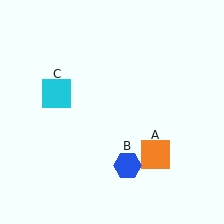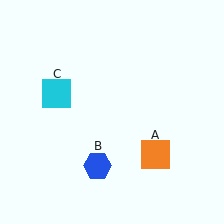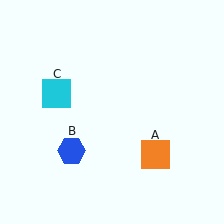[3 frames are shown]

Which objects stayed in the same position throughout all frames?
Orange square (object A) and cyan square (object C) remained stationary.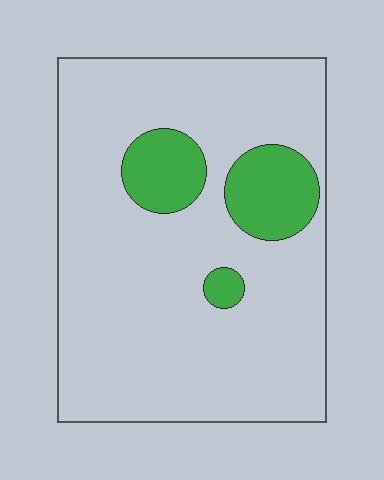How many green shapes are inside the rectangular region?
3.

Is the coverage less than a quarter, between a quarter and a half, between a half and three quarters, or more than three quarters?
Less than a quarter.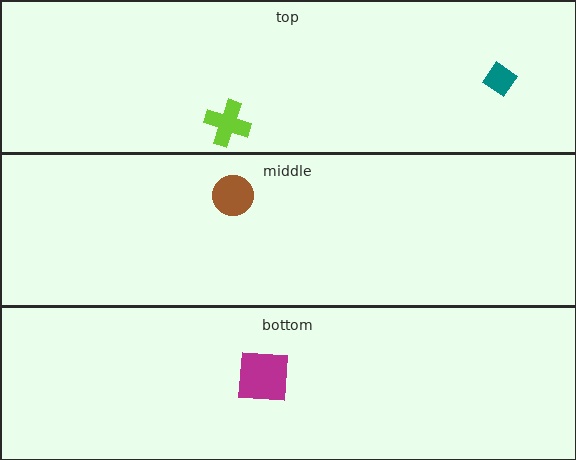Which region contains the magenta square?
The bottom region.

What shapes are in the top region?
The teal diamond, the lime cross.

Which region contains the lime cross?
The top region.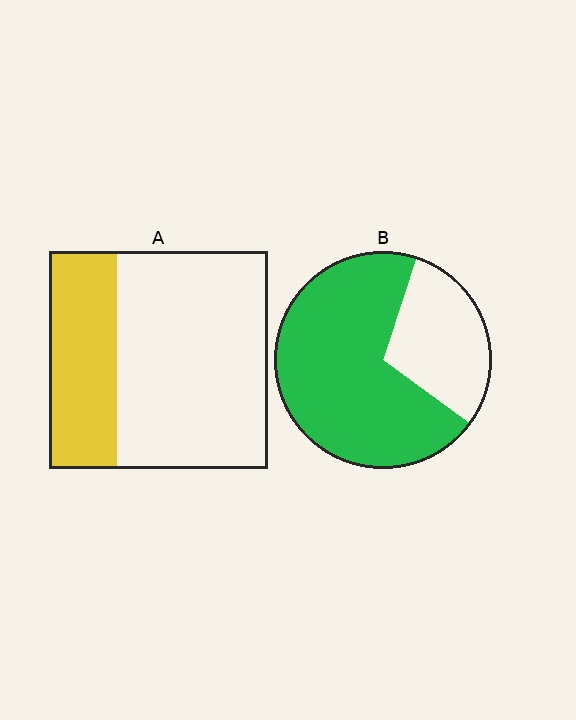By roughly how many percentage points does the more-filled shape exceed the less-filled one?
By roughly 40 percentage points (B over A).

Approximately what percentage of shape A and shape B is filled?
A is approximately 30% and B is approximately 70%.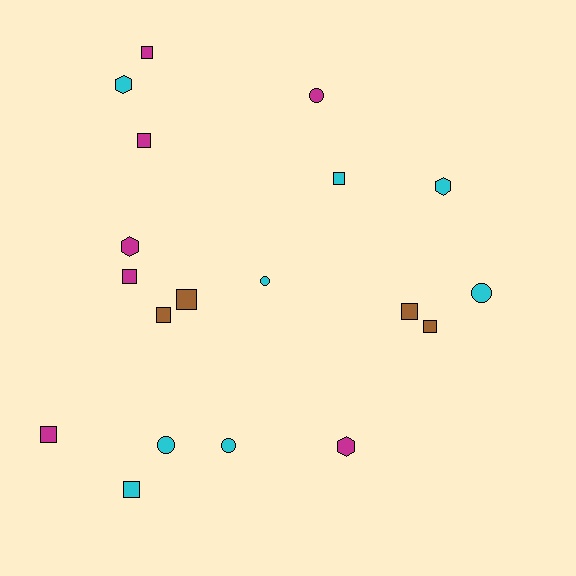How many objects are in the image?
There are 19 objects.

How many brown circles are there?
There are no brown circles.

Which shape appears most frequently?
Square, with 10 objects.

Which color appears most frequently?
Cyan, with 8 objects.